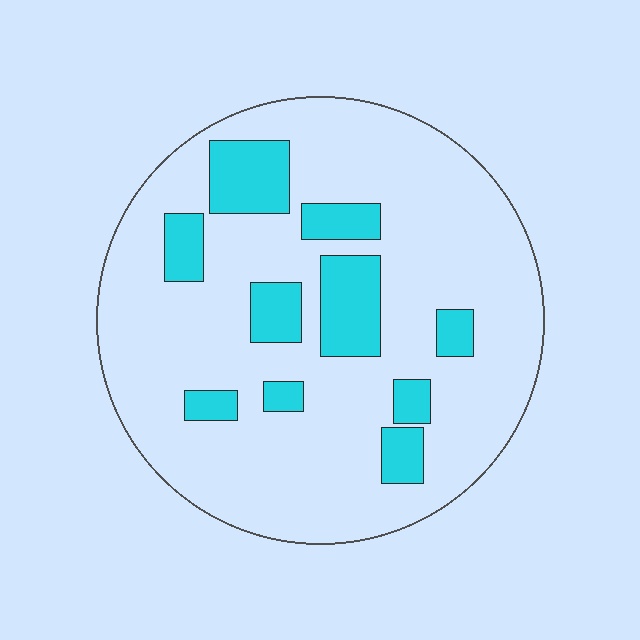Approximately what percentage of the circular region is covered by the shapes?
Approximately 20%.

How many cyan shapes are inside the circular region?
10.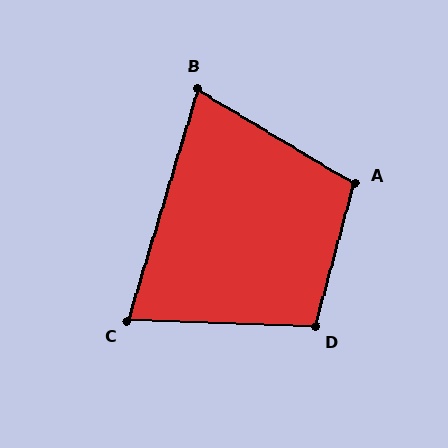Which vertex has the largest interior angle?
A, at approximately 105 degrees.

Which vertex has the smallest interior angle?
C, at approximately 75 degrees.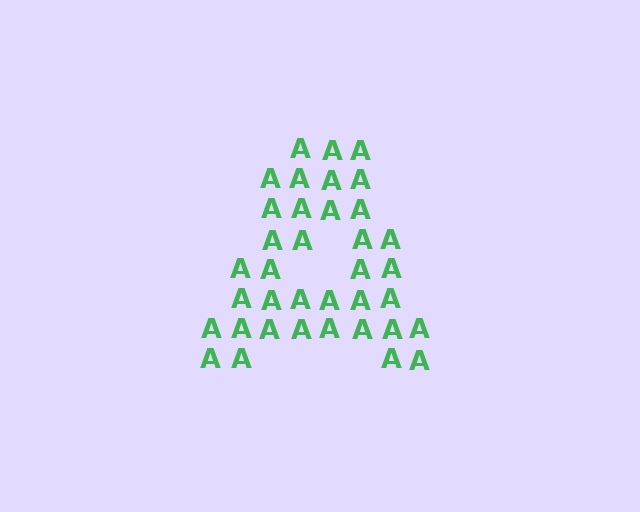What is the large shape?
The large shape is the letter A.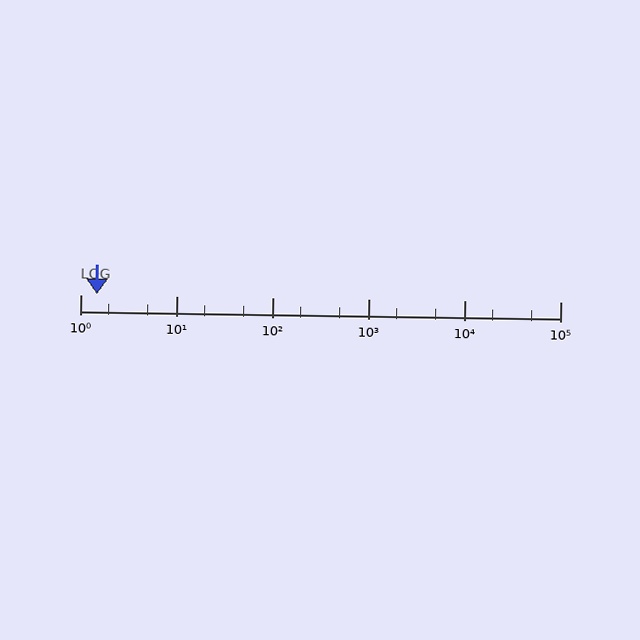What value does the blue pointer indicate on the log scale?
The pointer indicates approximately 1.5.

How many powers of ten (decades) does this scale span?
The scale spans 5 decades, from 1 to 100000.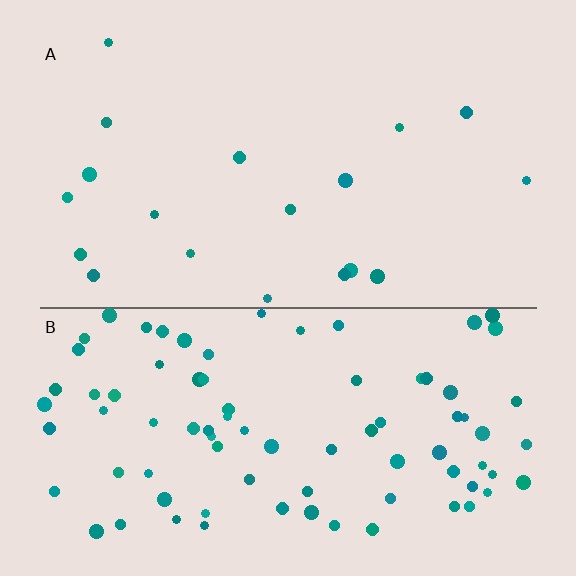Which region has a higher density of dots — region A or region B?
B (the bottom).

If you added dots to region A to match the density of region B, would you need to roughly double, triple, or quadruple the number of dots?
Approximately quadruple.